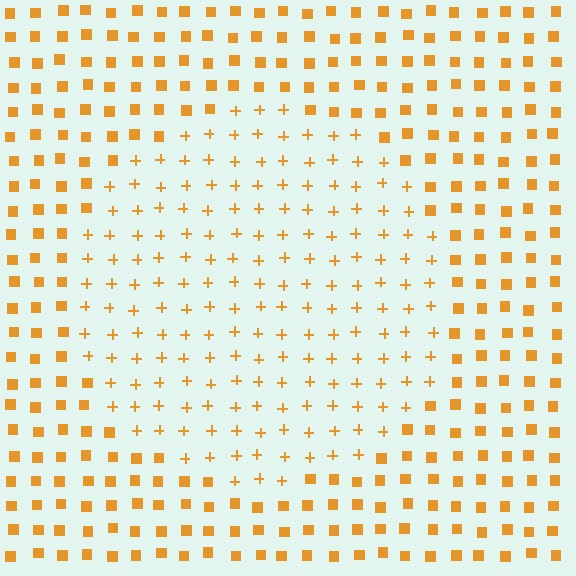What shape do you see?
I see a circle.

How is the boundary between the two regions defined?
The boundary is defined by a change in element shape: plus signs inside vs. squares outside. All elements share the same color and spacing.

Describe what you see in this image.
The image is filled with small orange elements arranged in a uniform grid. A circle-shaped region contains plus signs, while the surrounding area contains squares. The boundary is defined purely by the change in element shape.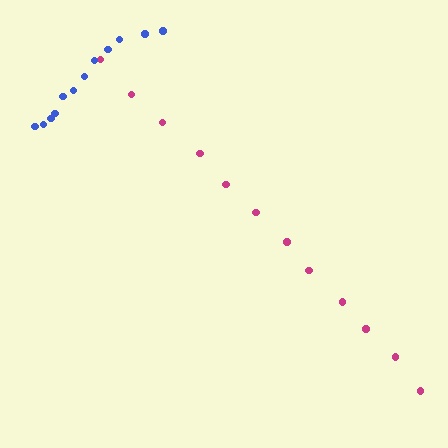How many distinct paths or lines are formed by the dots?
There are 2 distinct paths.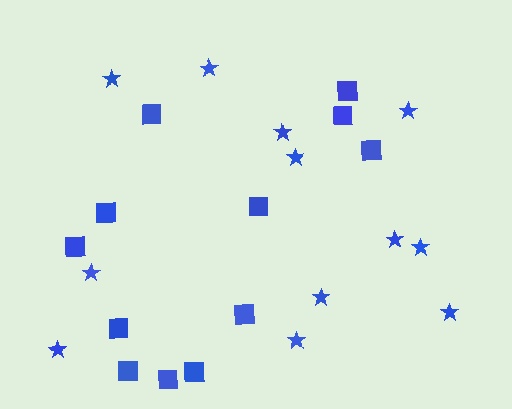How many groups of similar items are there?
There are 2 groups: one group of stars (12) and one group of squares (12).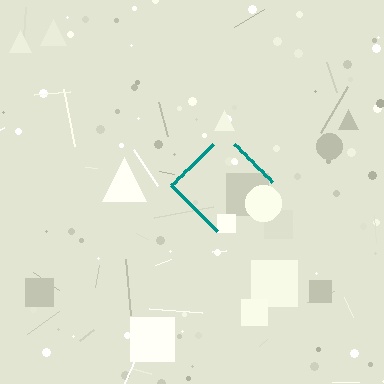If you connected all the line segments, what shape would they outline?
They would outline a diamond.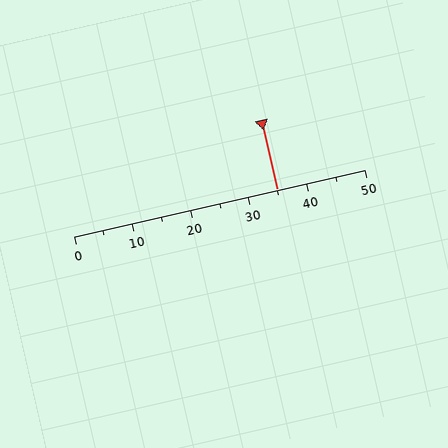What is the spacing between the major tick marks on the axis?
The major ticks are spaced 10 apart.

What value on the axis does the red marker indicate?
The marker indicates approximately 35.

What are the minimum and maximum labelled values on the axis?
The axis runs from 0 to 50.